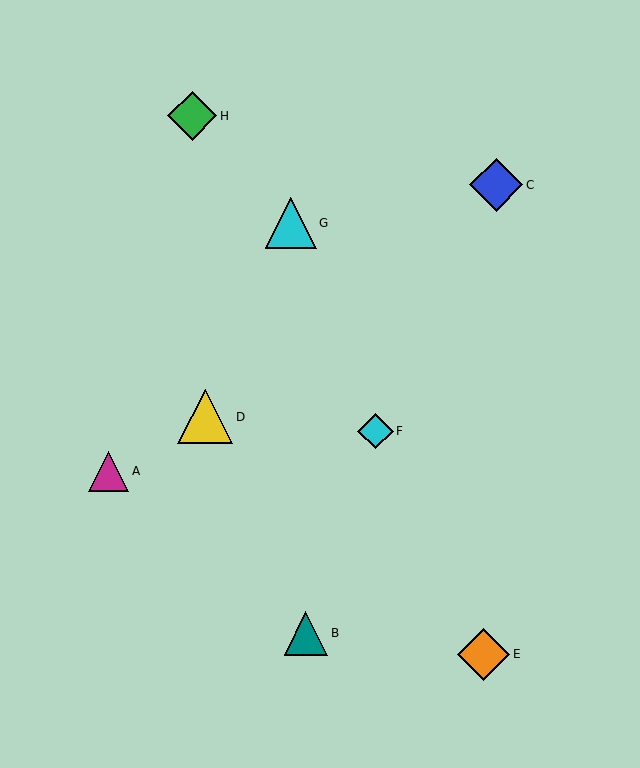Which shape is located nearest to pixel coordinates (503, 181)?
The blue diamond (labeled C) at (496, 185) is nearest to that location.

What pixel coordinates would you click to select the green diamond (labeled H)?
Click at (192, 116) to select the green diamond H.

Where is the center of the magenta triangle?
The center of the magenta triangle is at (109, 471).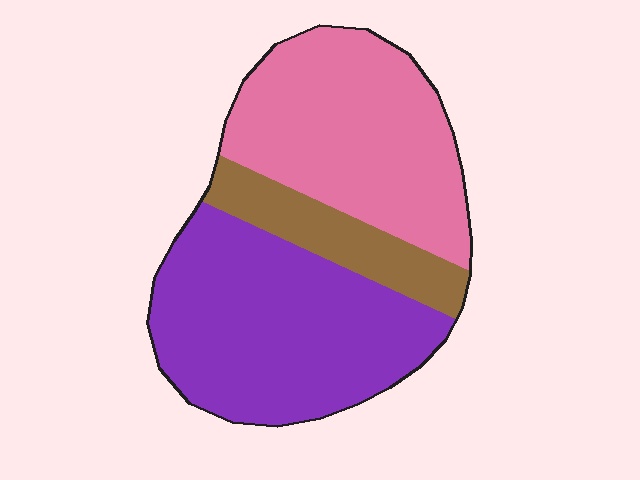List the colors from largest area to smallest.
From largest to smallest: purple, pink, brown.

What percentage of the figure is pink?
Pink covers about 40% of the figure.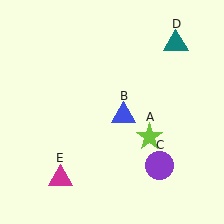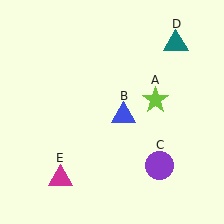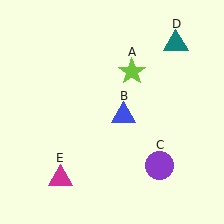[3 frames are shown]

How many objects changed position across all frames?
1 object changed position: lime star (object A).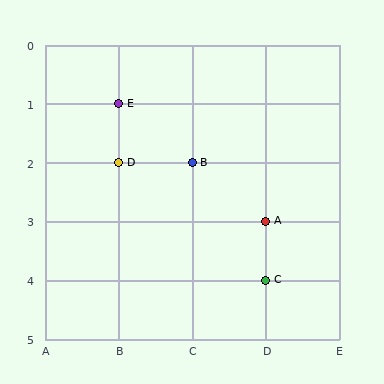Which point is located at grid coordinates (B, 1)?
Point E is at (B, 1).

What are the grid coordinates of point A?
Point A is at grid coordinates (D, 3).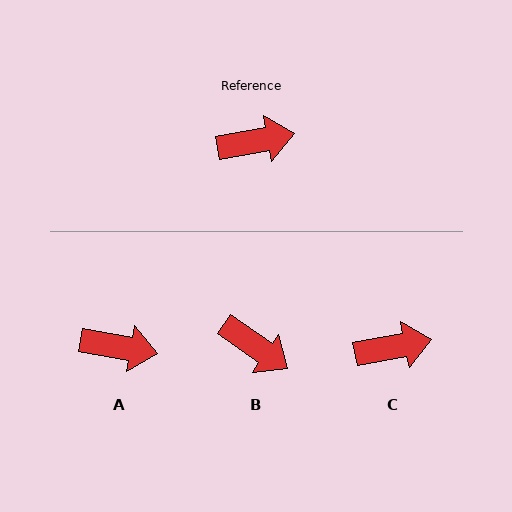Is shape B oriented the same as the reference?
No, it is off by about 45 degrees.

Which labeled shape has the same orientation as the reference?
C.